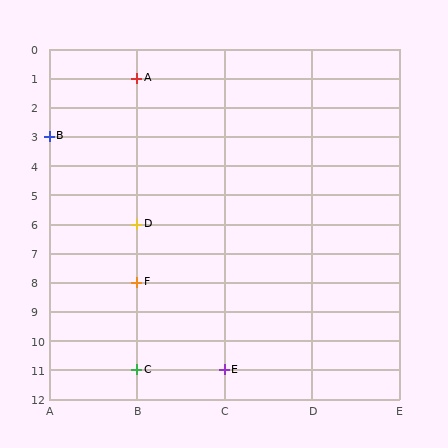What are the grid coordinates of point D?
Point D is at grid coordinates (B, 6).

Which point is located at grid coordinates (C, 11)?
Point E is at (C, 11).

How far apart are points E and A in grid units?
Points E and A are 1 column and 10 rows apart (about 10.0 grid units diagonally).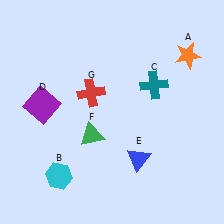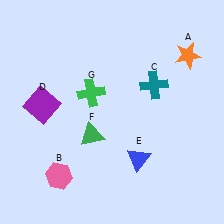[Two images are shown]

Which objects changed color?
B changed from cyan to pink. G changed from red to green.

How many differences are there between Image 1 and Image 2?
There are 2 differences between the two images.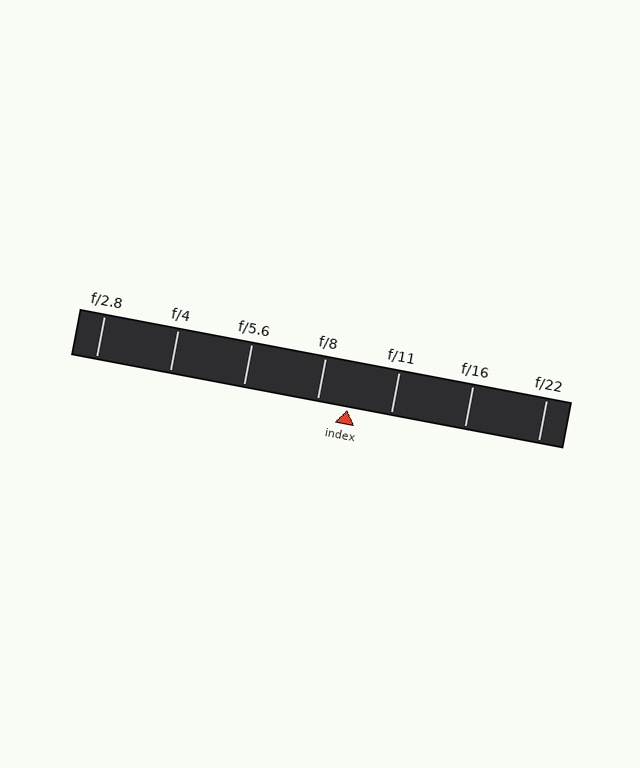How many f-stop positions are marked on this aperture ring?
There are 7 f-stop positions marked.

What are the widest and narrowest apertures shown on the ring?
The widest aperture shown is f/2.8 and the narrowest is f/22.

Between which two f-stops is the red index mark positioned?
The index mark is between f/8 and f/11.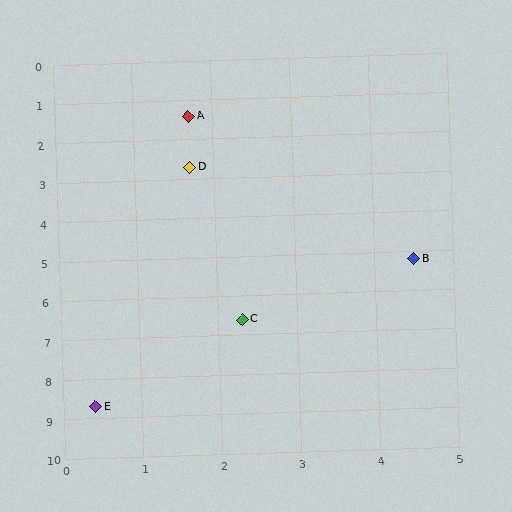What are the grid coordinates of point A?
Point A is at approximately (1.7, 1.4).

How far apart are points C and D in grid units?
Points C and D are about 3.9 grid units apart.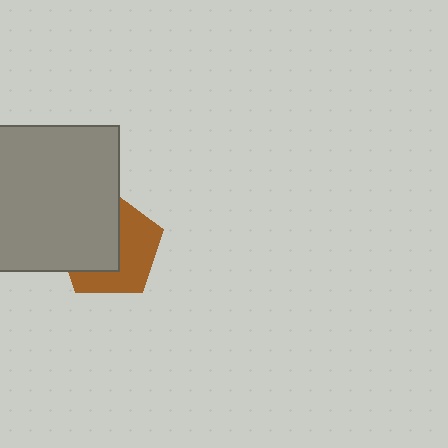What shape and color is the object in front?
The object in front is a gray square.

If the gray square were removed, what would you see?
You would see the complete brown pentagon.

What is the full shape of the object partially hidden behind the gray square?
The partially hidden object is a brown pentagon.